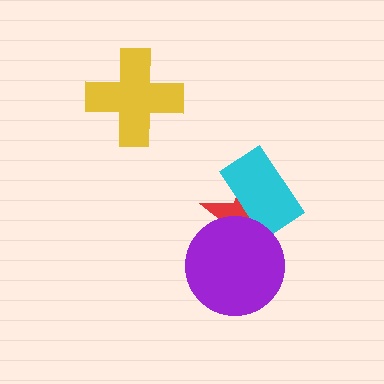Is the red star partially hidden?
Yes, it is partially covered by another shape.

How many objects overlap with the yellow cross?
0 objects overlap with the yellow cross.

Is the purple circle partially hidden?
No, no other shape covers it.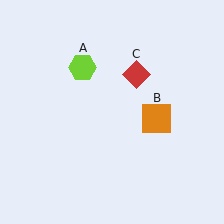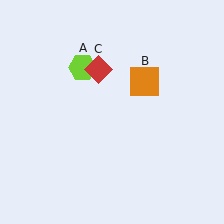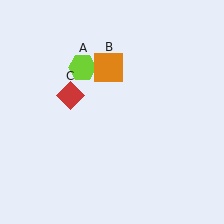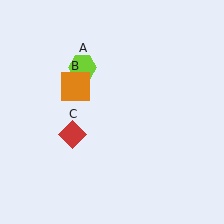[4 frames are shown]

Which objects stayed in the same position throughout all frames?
Lime hexagon (object A) remained stationary.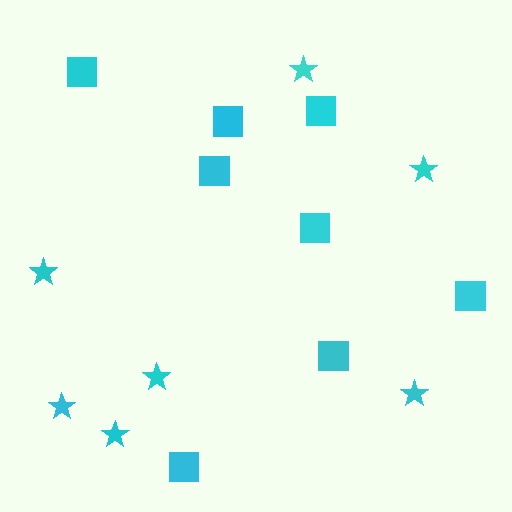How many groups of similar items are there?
There are 2 groups: one group of squares (8) and one group of stars (7).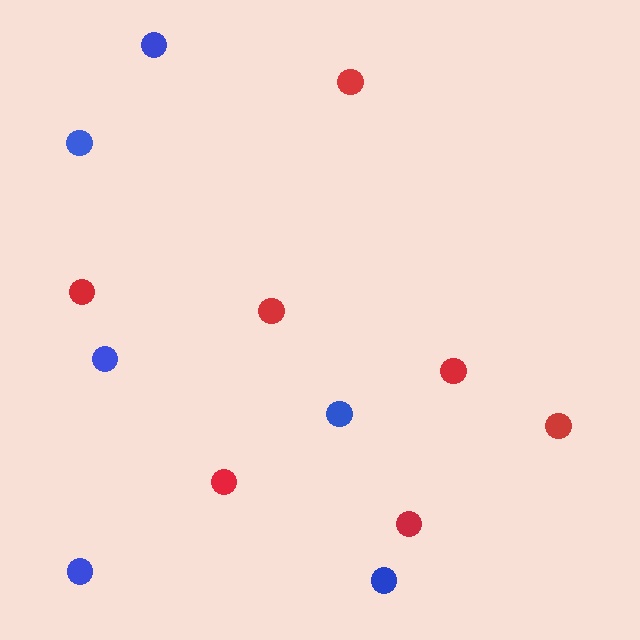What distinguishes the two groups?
There are 2 groups: one group of red circles (7) and one group of blue circles (6).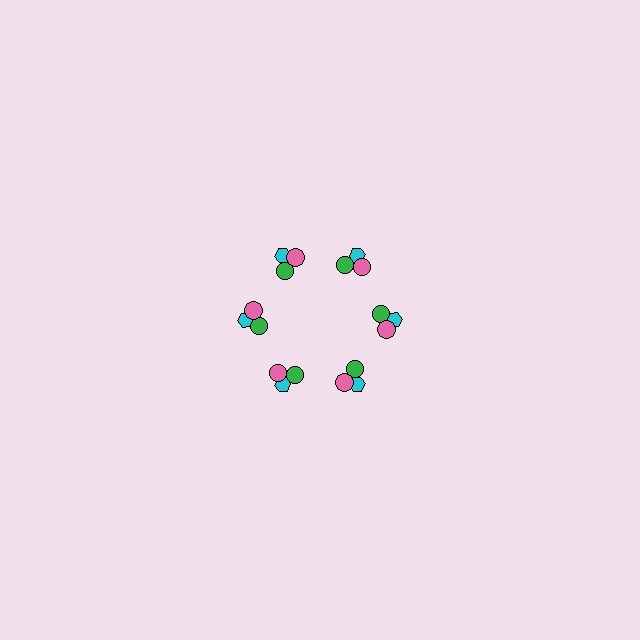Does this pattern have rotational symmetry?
Yes, this pattern has 6-fold rotational symmetry. It looks the same after rotating 60 degrees around the center.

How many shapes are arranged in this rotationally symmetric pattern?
There are 18 shapes, arranged in 6 groups of 3.